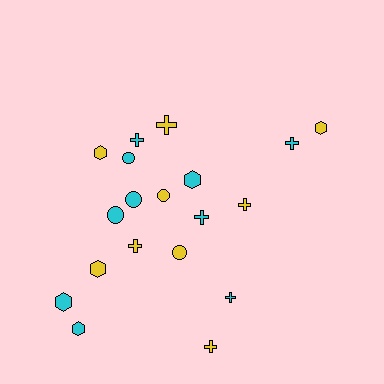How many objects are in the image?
There are 19 objects.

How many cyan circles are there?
There are 3 cyan circles.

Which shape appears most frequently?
Cross, with 8 objects.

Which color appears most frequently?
Cyan, with 10 objects.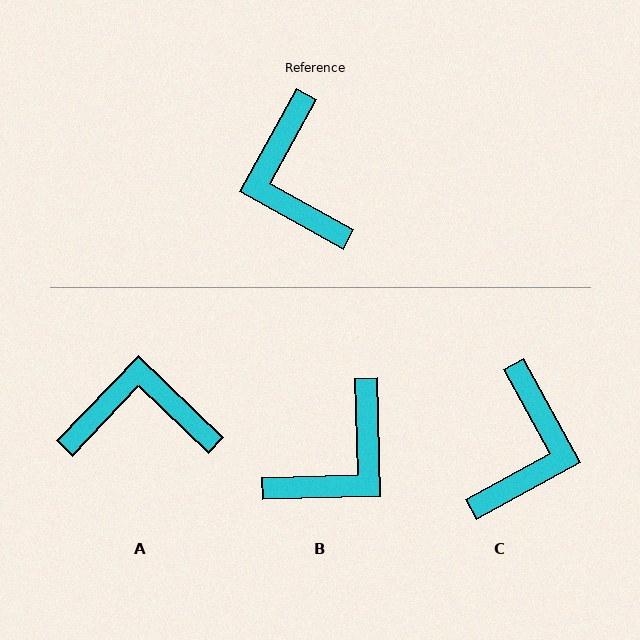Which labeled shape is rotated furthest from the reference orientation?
C, about 148 degrees away.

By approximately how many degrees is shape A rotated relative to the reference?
Approximately 105 degrees clockwise.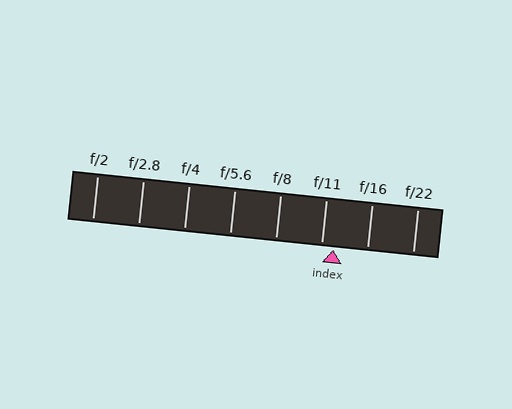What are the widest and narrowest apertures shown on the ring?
The widest aperture shown is f/2 and the narrowest is f/22.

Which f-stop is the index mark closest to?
The index mark is closest to f/11.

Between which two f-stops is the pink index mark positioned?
The index mark is between f/11 and f/16.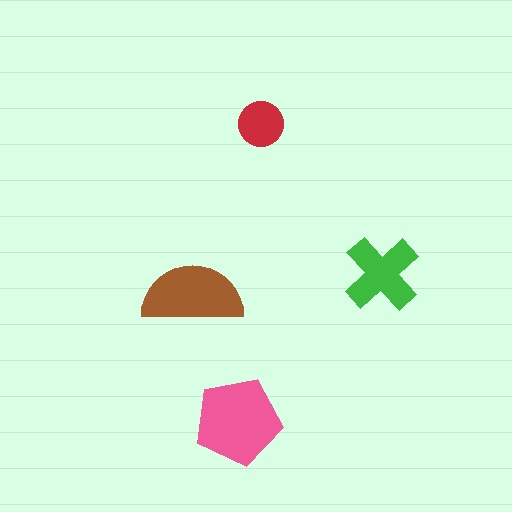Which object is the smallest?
The red circle.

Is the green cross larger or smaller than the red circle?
Larger.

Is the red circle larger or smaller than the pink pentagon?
Smaller.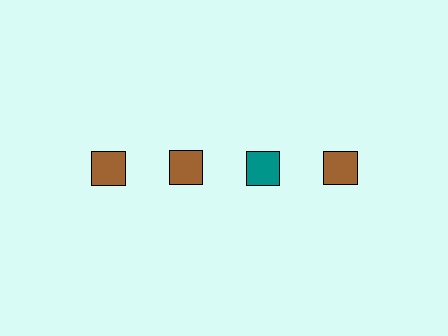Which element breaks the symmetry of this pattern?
The teal square in the top row, center column breaks the symmetry. All other shapes are brown squares.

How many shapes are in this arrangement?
There are 4 shapes arranged in a grid pattern.